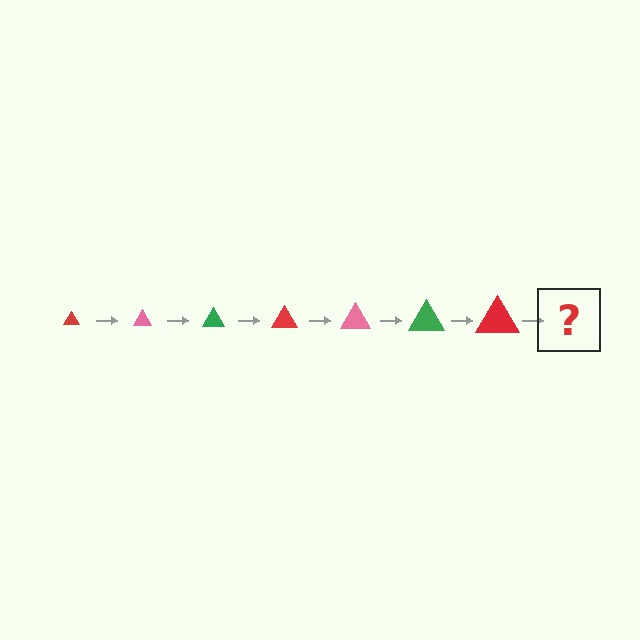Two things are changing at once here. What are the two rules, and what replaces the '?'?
The two rules are that the triangle grows larger each step and the color cycles through red, pink, and green. The '?' should be a pink triangle, larger than the previous one.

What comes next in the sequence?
The next element should be a pink triangle, larger than the previous one.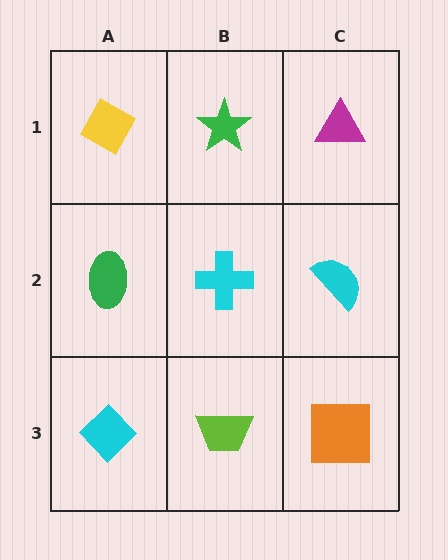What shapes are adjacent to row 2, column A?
A yellow diamond (row 1, column A), a cyan diamond (row 3, column A), a cyan cross (row 2, column B).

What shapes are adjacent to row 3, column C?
A cyan semicircle (row 2, column C), a lime trapezoid (row 3, column B).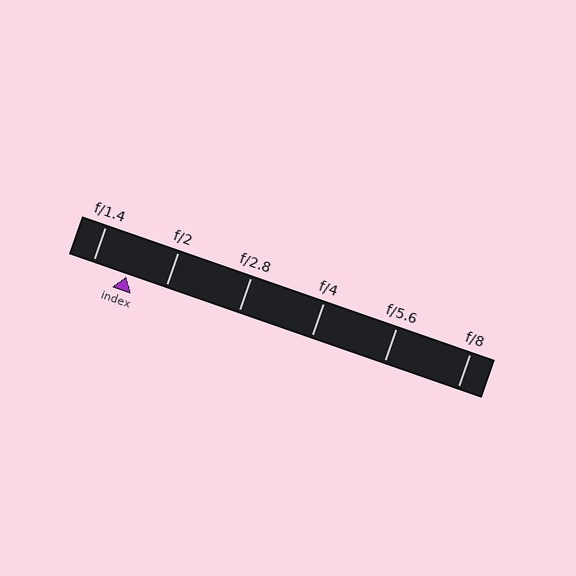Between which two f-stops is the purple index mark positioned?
The index mark is between f/1.4 and f/2.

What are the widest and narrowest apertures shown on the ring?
The widest aperture shown is f/1.4 and the narrowest is f/8.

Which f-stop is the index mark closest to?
The index mark is closest to f/1.4.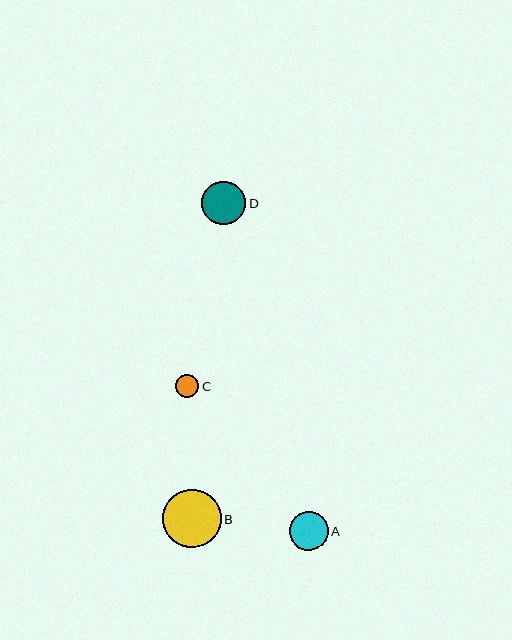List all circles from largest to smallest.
From largest to smallest: B, D, A, C.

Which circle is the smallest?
Circle C is the smallest with a size of approximately 23 pixels.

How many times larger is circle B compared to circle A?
Circle B is approximately 1.5 times the size of circle A.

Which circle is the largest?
Circle B is the largest with a size of approximately 58 pixels.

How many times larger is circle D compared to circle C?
Circle D is approximately 1.9 times the size of circle C.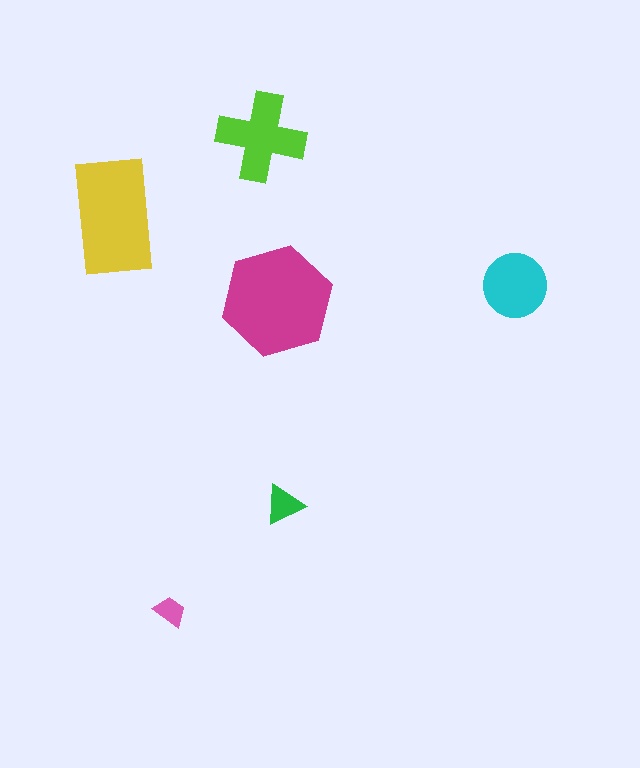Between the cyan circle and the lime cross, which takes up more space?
The lime cross.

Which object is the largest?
The magenta hexagon.